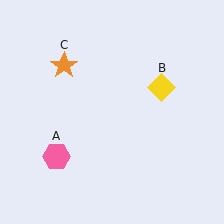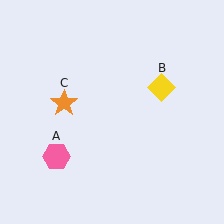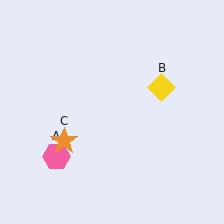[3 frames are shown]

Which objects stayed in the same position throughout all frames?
Pink hexagon (object A) and yellow diamond (object B) remained stationary.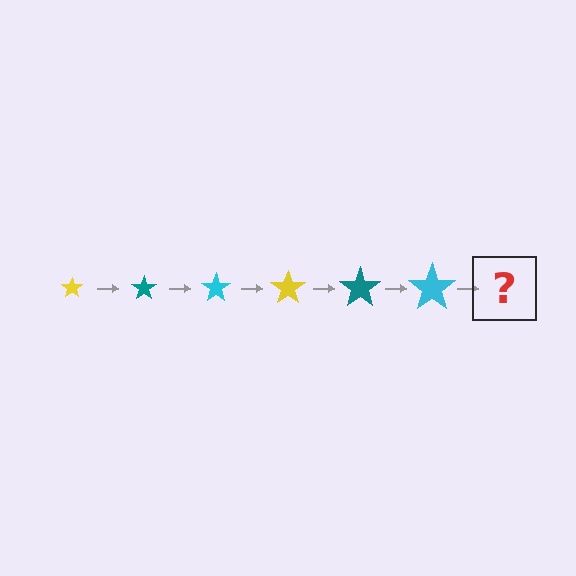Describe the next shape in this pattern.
It should be a yellow star, larger than the previous one.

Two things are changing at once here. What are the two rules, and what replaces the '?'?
The two rules are that the star grows larger each step and the color cycles through yellow, teal, and cyan. The '?' should be a yellow star, larger than the previous one.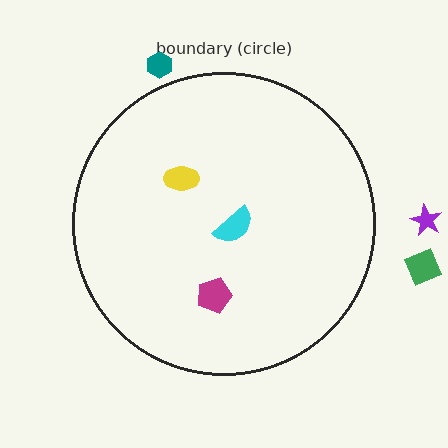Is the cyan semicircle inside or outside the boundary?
Inside.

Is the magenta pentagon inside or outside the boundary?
Inside.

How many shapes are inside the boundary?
3 inside, 3 outside.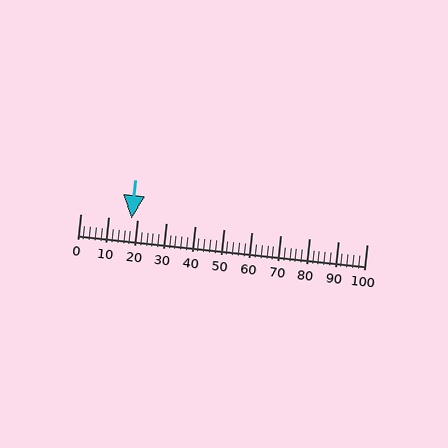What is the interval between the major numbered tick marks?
The major tick marks are spaced 10 units apart.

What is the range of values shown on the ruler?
The ruler shows values from 0 to 100.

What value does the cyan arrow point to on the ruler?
The cyan arrow points to approximately 18.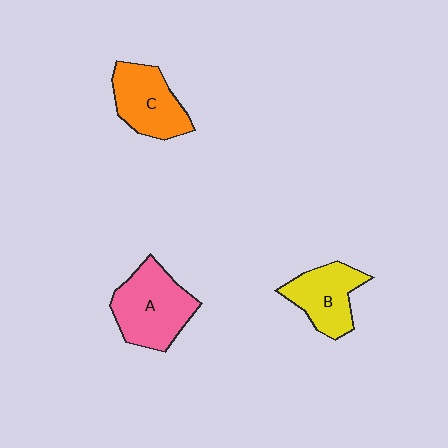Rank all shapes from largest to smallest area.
From largest to smallest: A (pink), C (orange), B (yellow).